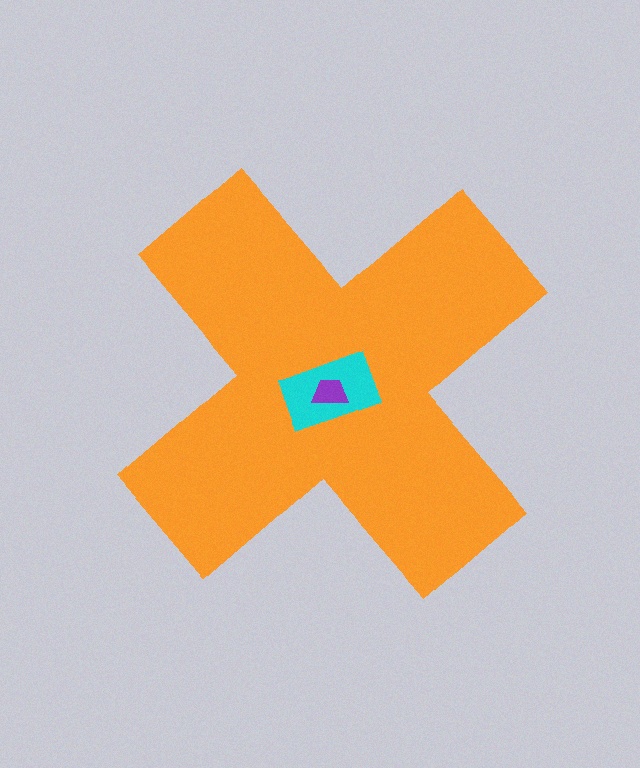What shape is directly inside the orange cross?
The cyan rectangle.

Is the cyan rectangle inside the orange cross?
Yes.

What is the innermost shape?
The purple trapezoid.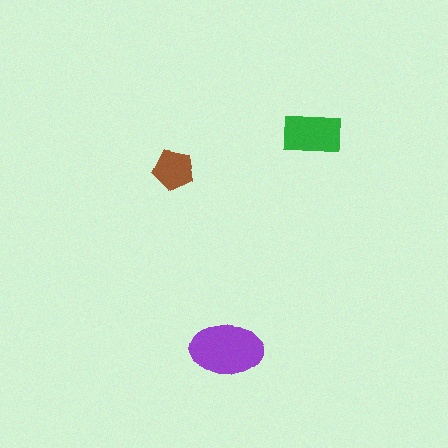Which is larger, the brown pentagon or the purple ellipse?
The purple ellipse.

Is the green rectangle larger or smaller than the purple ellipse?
Smaller.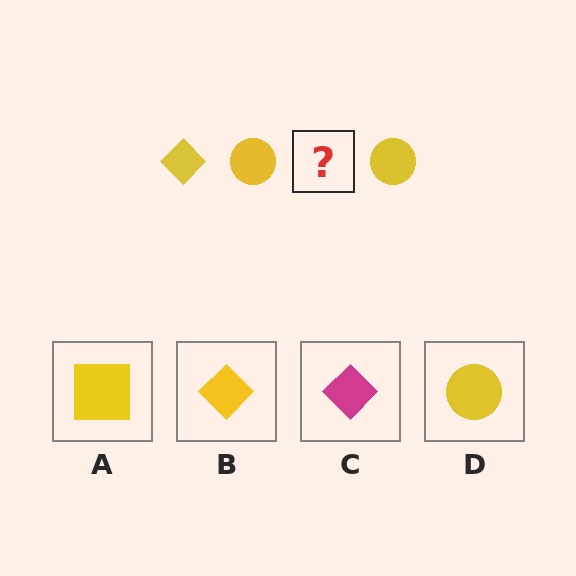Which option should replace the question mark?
Option B.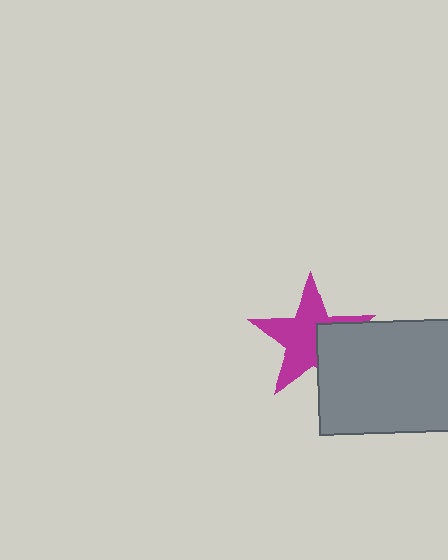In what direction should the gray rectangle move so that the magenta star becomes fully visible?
The gray rectangle should move toward the lower-right. That is the shortest direction to clear the overlap and leave the magenta star fully visible.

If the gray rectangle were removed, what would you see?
You would see the complete magenta star.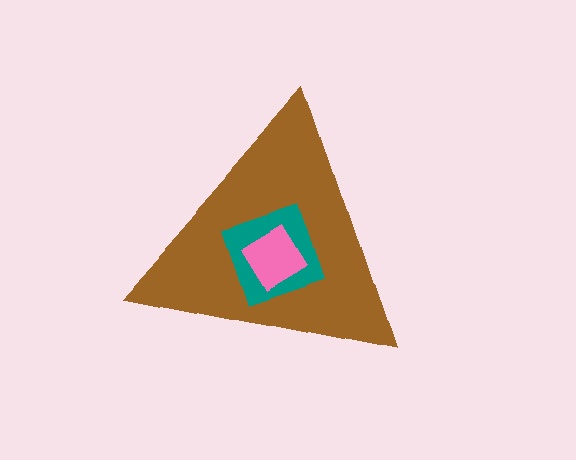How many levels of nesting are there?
3.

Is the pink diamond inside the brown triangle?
Yes.